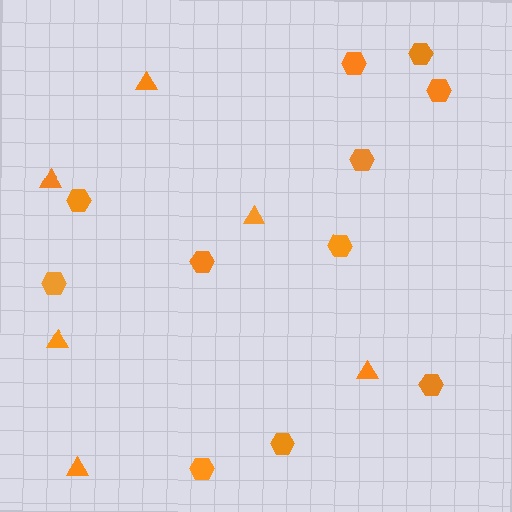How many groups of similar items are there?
There are 2 groups: one group of triangles (6) and one group of hexagons (11).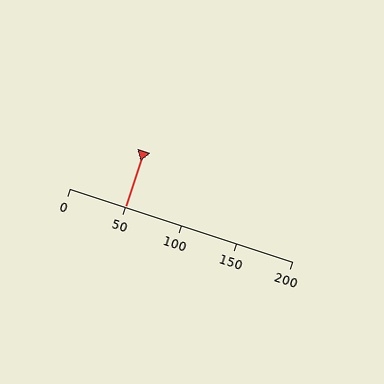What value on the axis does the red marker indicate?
The marker indicates approximately 50.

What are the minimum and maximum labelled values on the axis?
The axis runs from 0 to 200.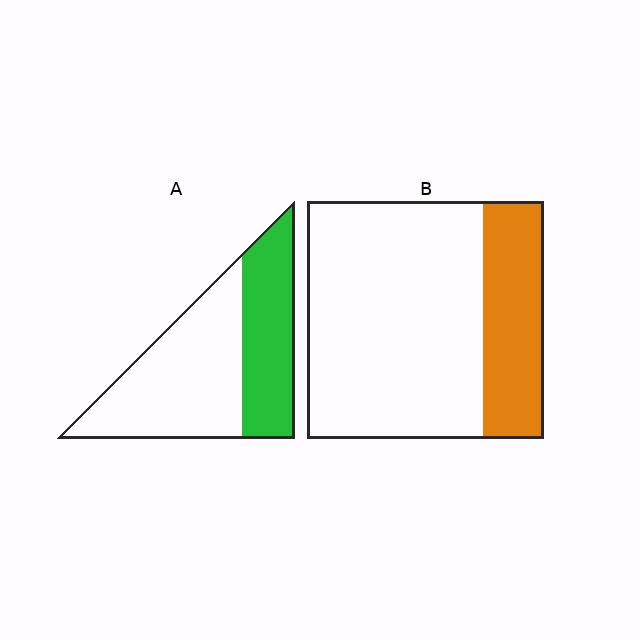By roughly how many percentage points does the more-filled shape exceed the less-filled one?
By roughly 15 percentage points (A over B).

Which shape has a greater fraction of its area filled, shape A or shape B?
Shape A.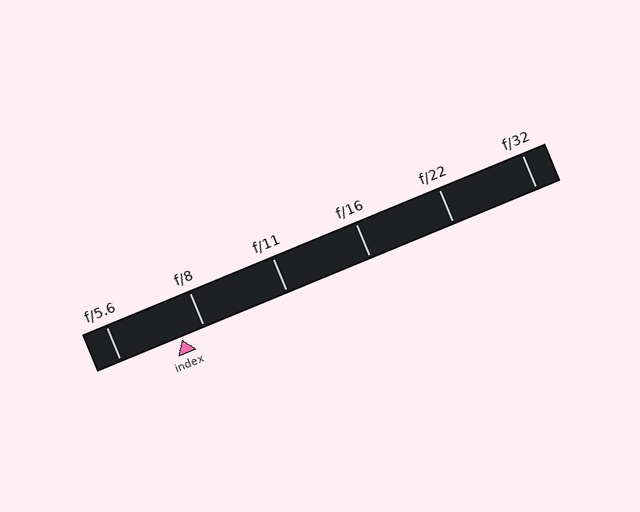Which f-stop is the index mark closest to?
The index mark is closest to f/8.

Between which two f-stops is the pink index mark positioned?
The index mark is between f/5.6 and f/8.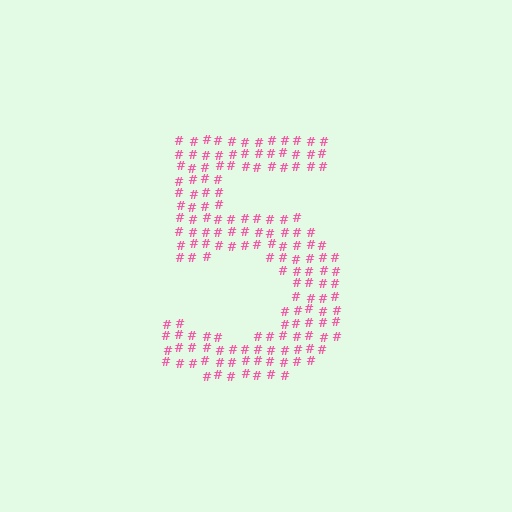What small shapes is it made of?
It is made of small hash symbols.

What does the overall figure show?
The overall figure shows the digit 5.